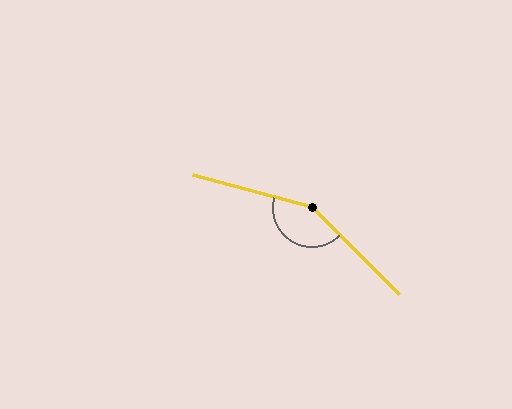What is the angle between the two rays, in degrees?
Approximately 151 degrees.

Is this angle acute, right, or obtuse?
It is obtuse.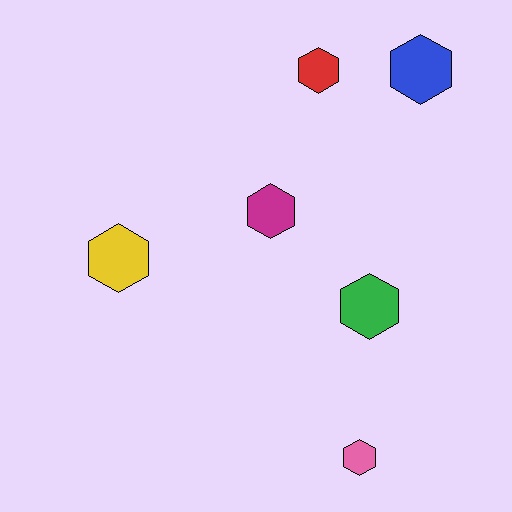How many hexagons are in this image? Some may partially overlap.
There are 6 hexagons.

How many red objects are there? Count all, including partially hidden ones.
There is 1 red object.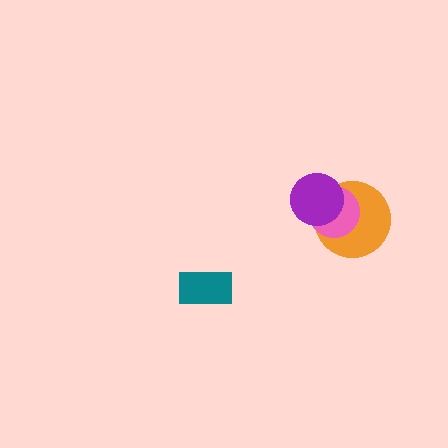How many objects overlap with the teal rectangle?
0 objects overlap with the teal rectangle.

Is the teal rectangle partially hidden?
No, no other shape covers it.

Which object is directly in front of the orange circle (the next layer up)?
The pink circle is directly in front of the orange circle.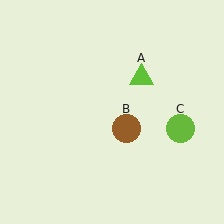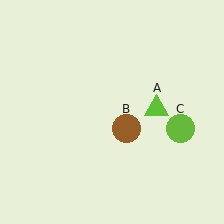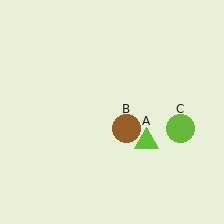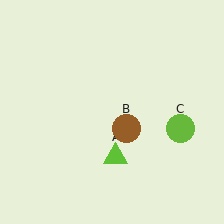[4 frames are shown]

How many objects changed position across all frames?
1 object changed position: lime triangle (object A).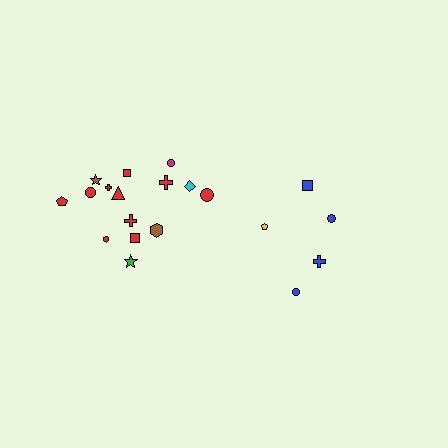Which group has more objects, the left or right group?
The left group.